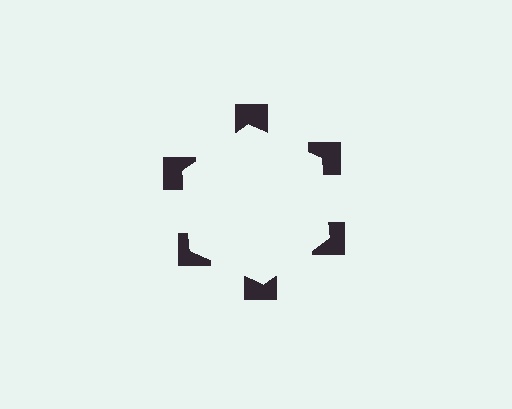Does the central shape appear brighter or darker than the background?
It typically appears slightly brighter than the background, even though no actual brightness change is drawn.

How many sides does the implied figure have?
6 sides.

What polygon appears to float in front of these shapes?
An illusory hexagon — its edges are inferred from the aligned wedge cuts in the notched squares, not physically drawn.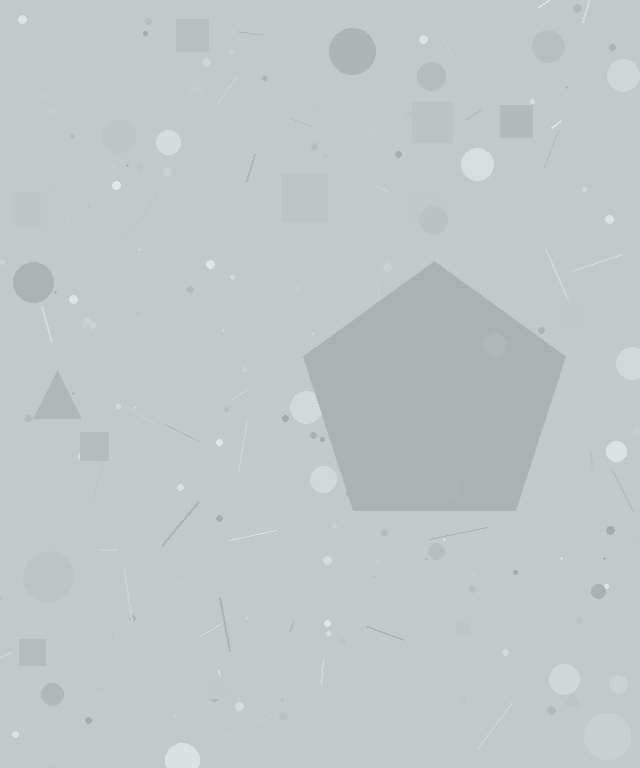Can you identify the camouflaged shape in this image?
The camouflaged shape is a pentagon.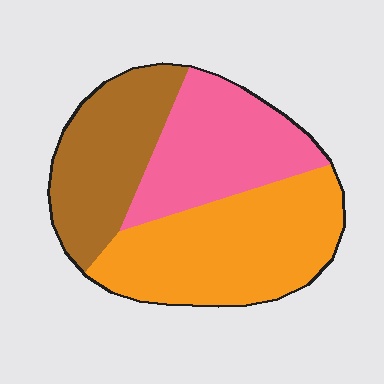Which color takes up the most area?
Orange, at roughly 40%.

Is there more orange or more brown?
Orange.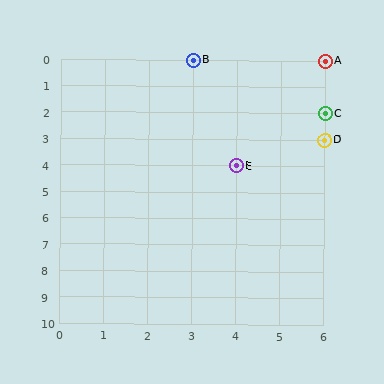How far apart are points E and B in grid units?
Points E and B are 1 column and 4 rows apart (about 4.1 grid units diagonally).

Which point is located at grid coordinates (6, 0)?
Point A is at (6, 0).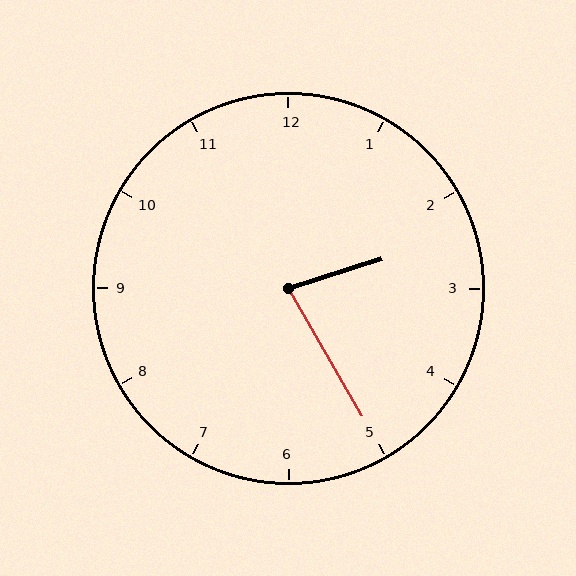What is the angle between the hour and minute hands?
Approximately 78 degrees.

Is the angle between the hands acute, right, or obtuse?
It is acute.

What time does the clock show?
2:25.